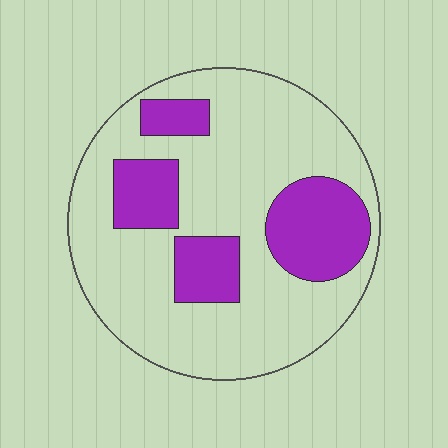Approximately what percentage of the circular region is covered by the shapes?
Approximately 25%.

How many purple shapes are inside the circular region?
4.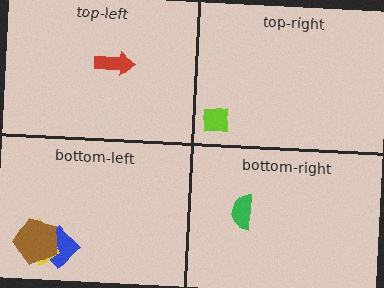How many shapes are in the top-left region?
1.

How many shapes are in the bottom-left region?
3.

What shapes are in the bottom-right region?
The green semicircle.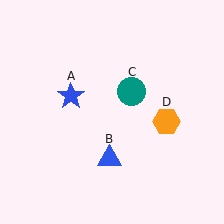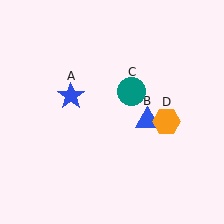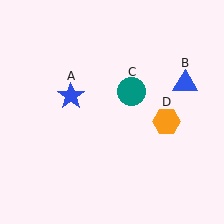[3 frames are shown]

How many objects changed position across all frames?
1 object changed position: blue triangle (object B).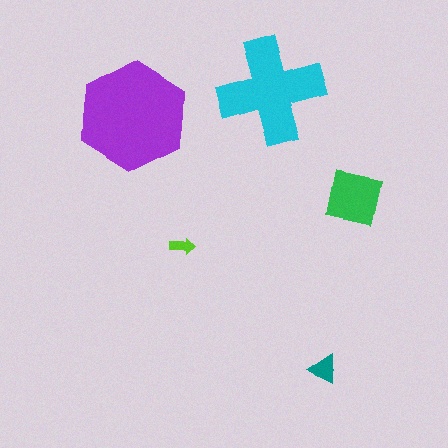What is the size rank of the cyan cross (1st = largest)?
2nd.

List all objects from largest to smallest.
The purple hexagon, the cyan cross, the green square, the teal triangle, the lime arrow.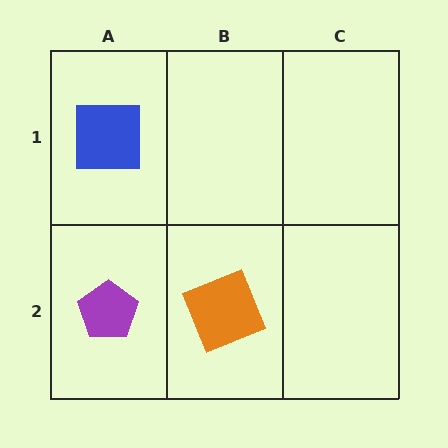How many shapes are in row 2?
2 shapes.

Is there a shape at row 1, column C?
No, that cell is empty.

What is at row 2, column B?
An orange square.